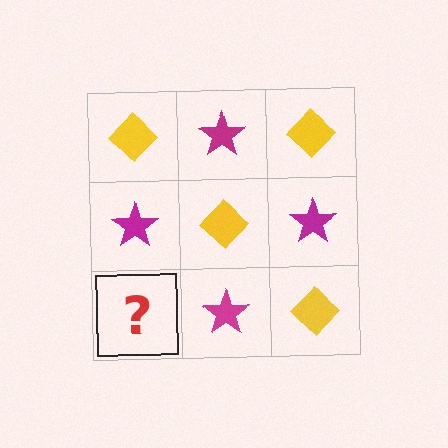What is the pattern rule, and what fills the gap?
The rule is that it alternates yellow diamond and magenta star in a checkerboard pattern. The gap should be filled with a yellow diamond.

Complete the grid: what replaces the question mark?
The question mark should be replaced with a yellow diamond.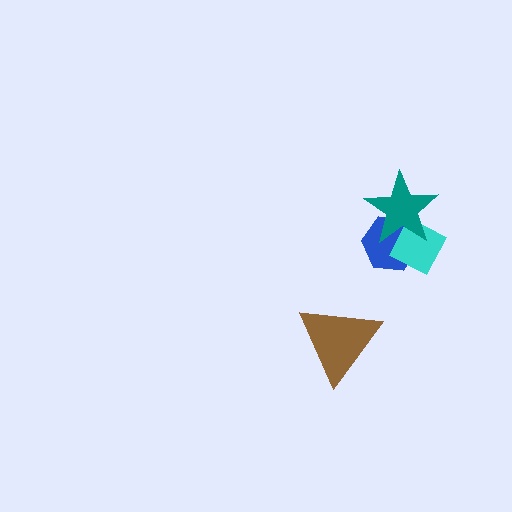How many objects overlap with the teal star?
2 objects overlap with the teal star.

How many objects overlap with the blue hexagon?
2 objects overlap with the blue hexagon.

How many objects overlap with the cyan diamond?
2 objects overlap with the cyan diamond.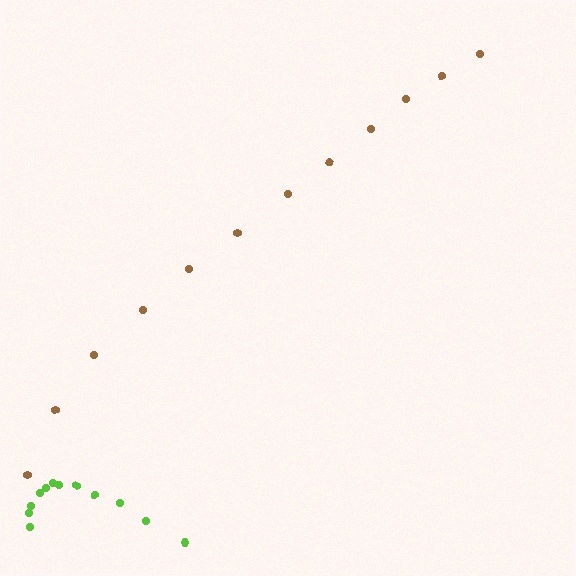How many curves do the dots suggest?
There are 2 distinct paths.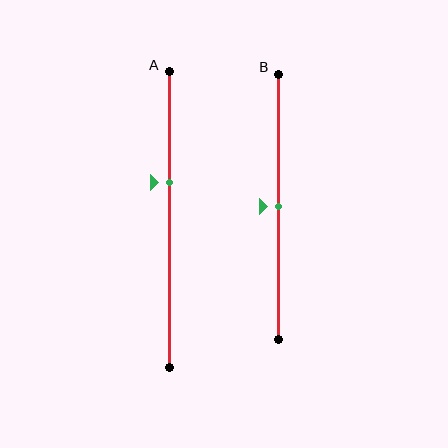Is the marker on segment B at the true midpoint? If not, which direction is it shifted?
Yes, the marker on segment B is at the true midpoint.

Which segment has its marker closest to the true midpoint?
Segment B has its marker closest to the true midpoint.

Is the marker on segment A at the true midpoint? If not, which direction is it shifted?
No, the marker on segment A is shifted upward by about 13% of the segment length.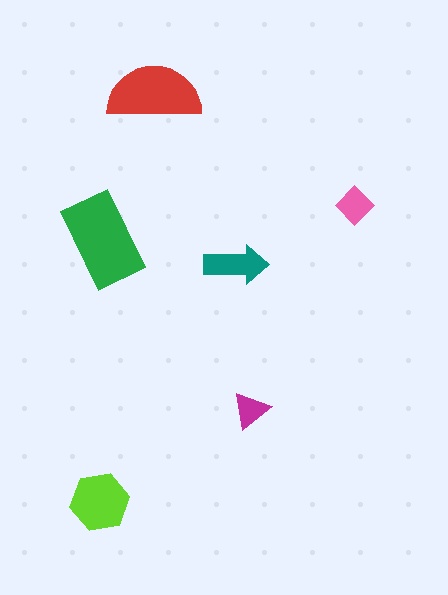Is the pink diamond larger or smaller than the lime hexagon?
Smaller.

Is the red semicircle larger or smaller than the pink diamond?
Larger.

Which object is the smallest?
The magenta triangle.